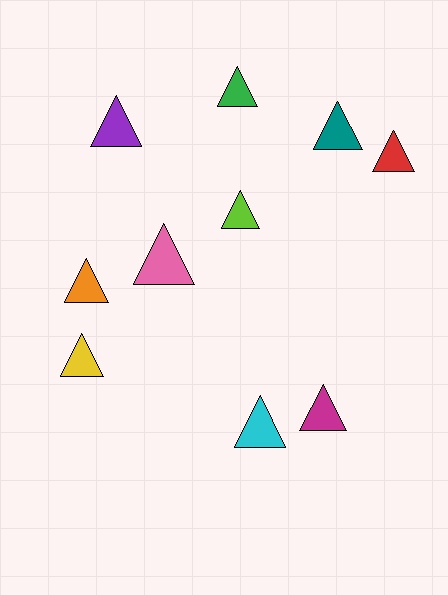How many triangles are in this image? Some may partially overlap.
There are 10 triangles.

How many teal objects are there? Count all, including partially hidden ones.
There is 1 teal object.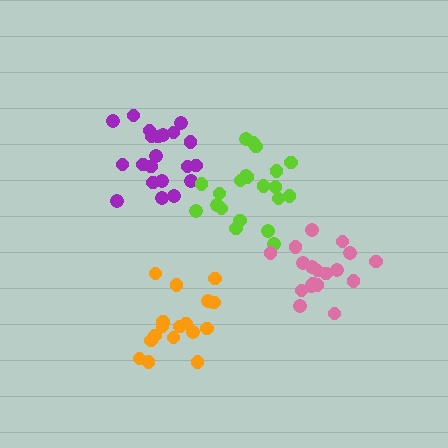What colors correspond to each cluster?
The clusters are colored: orange, purple, lime, pink.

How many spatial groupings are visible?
There are 4 spatial groupings.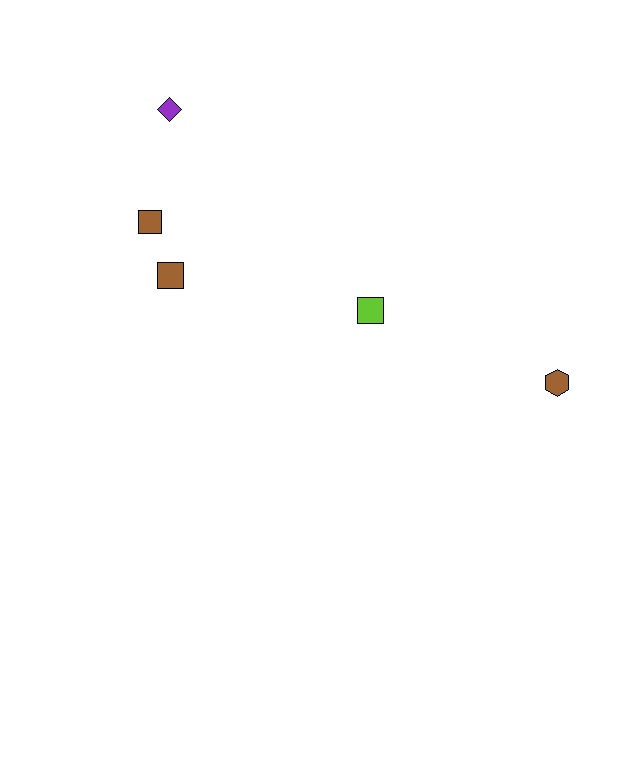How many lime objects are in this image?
There is 1 lime object.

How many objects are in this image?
There are 5 objects.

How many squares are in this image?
There are 3 squares.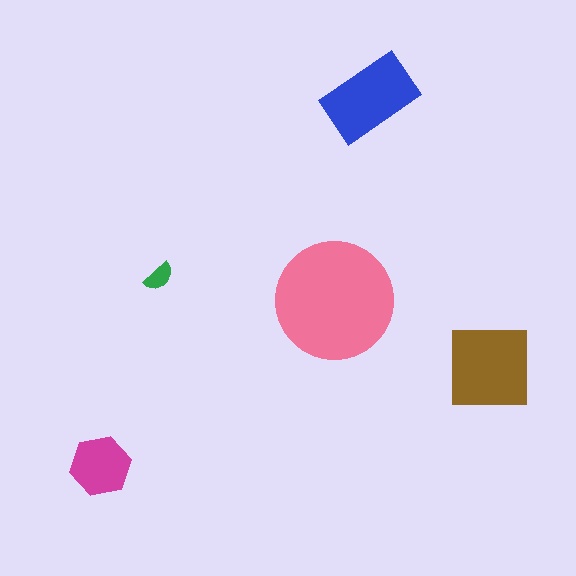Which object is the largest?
The pink circle.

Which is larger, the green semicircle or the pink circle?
The pink circle.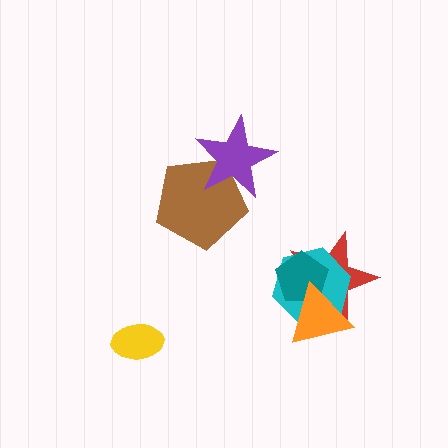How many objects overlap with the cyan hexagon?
3 objects overlap with the cyan hexagon.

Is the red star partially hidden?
Yes, it is partially covered by another shape.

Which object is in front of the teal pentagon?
The orange triangle is in front of the teal pentagon.